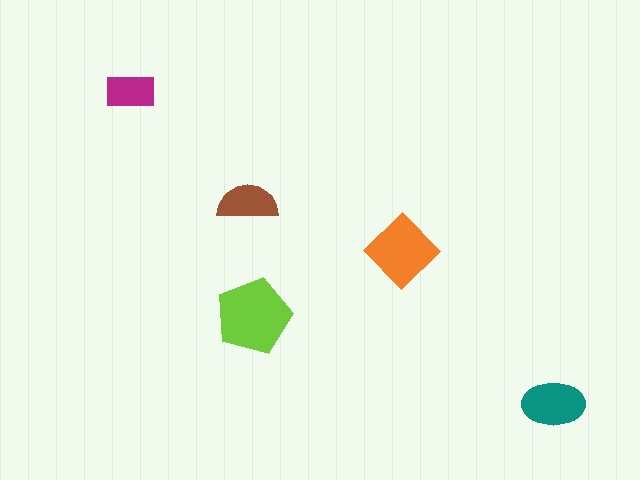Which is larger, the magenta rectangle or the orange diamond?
The orange diamond.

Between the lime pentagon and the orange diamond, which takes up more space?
The lime pentagon.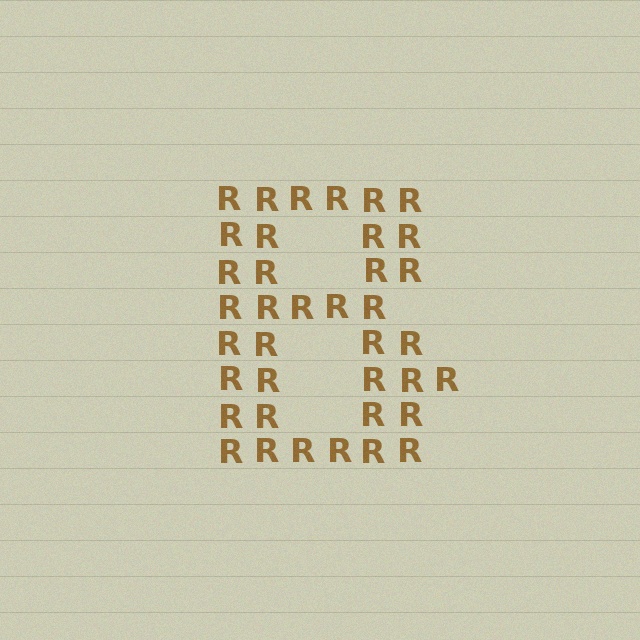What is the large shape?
The large shape is the letter B.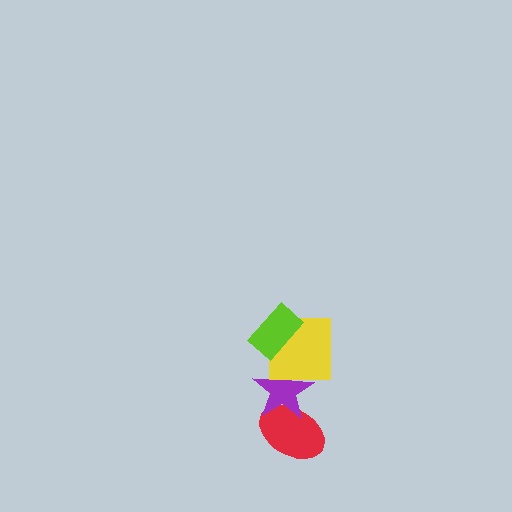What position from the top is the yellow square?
The yellow square is 2nd from the top.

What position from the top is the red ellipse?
The red ellipse is 4th from the top.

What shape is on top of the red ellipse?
The purple star is on top of the red ellipse.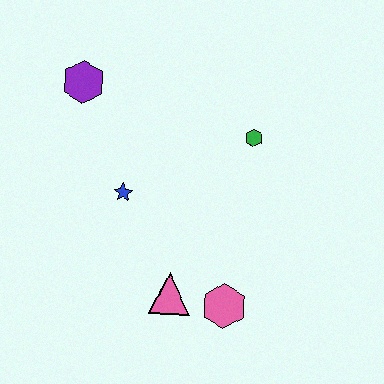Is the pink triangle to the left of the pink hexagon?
Yes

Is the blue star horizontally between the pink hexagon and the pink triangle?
No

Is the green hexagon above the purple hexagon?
No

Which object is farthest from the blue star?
The pink hexagon is farthest from the blue star.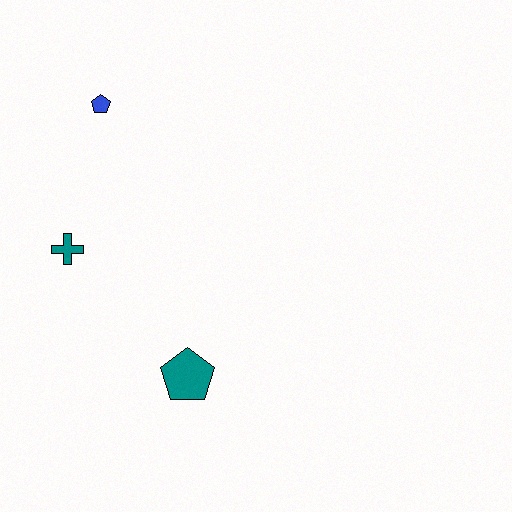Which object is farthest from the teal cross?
The teal pentagon is farthest from the teal cross.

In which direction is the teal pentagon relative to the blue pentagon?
The teal pentagon is below the blue pentagon.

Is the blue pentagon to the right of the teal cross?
Yes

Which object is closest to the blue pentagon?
The teal cross is closest to the blue pentagon.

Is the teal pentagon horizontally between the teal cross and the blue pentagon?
No